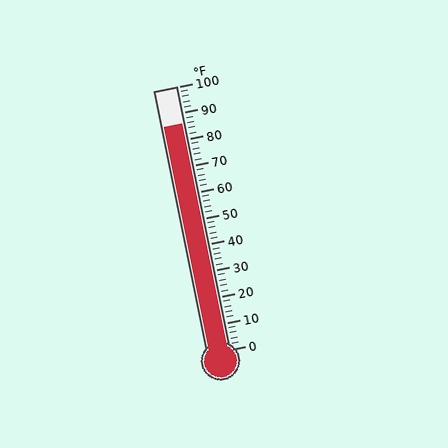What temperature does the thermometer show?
The thermometer shows approximately 86°F.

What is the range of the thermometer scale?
The thermometer scale ranges from 0°F to 100°F.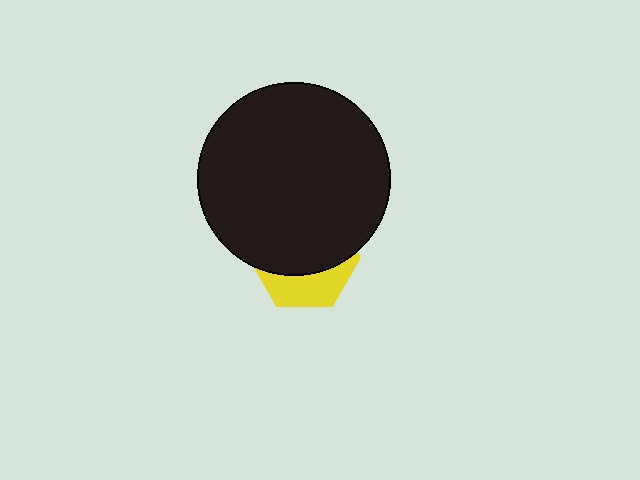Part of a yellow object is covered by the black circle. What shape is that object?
It is a hexagon.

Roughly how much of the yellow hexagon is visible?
A small part of it is visible (roughly 35%).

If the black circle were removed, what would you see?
You would see the complete yellow hexagon.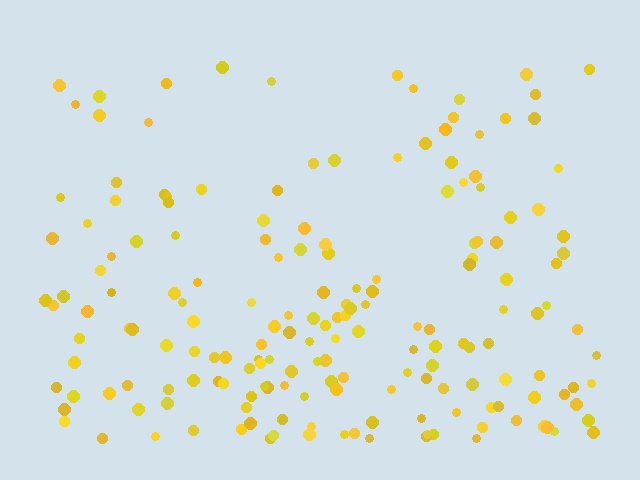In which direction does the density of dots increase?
From top to bottom, with the bottom side densest.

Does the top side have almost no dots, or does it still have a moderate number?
Still a moderate number, just noticeably fewer than the bottom.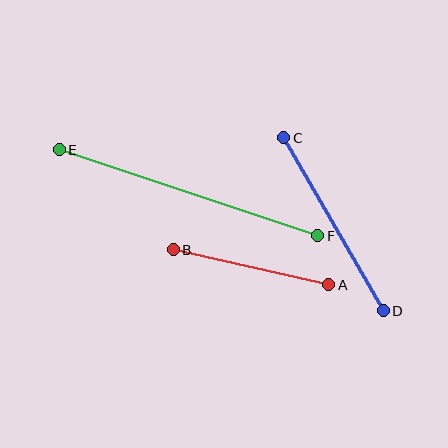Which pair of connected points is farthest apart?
Points E and F are farthest apart.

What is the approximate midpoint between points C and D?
The midpoint is at approximately (333, 224) pixels.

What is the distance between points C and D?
The distance is approximately 200 pixels.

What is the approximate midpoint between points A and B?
The midpoint is at approximately (251, 267) pixels.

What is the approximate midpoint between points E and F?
The midpoint is at approximately (189, 193) pixels.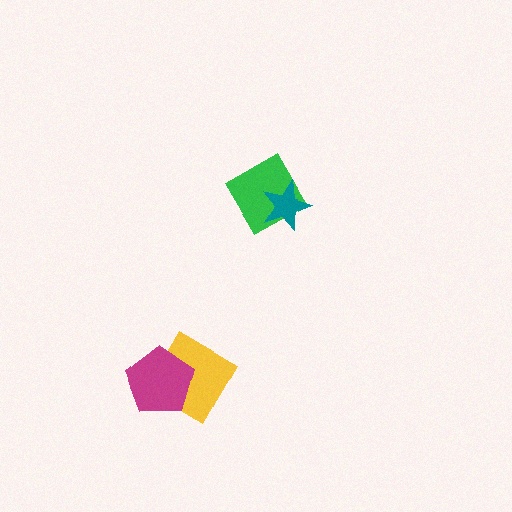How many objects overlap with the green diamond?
1 object overlaps with the green diamond.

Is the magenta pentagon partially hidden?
No, no other shape covers it.